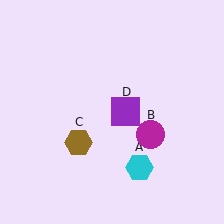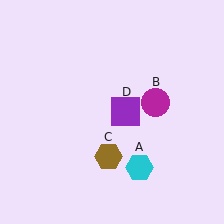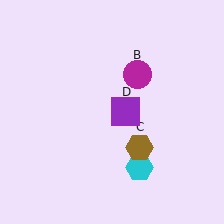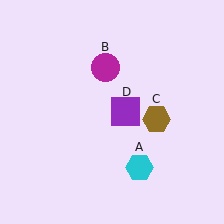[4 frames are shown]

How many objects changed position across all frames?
2 objects changed position: magenta circle (object B), brown hexagon (object C).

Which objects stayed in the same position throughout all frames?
Cyan hexagon (object A) and purple square (object D) remained stationary.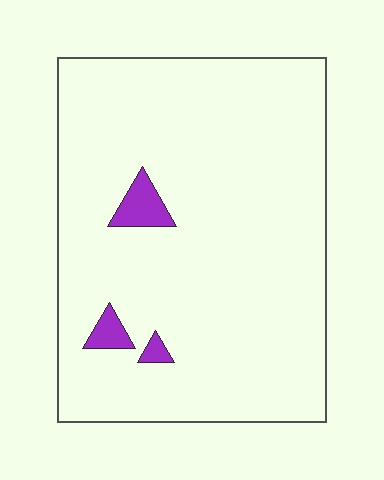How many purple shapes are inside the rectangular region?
3.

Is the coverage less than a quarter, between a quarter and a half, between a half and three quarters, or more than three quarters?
Less than a quarter.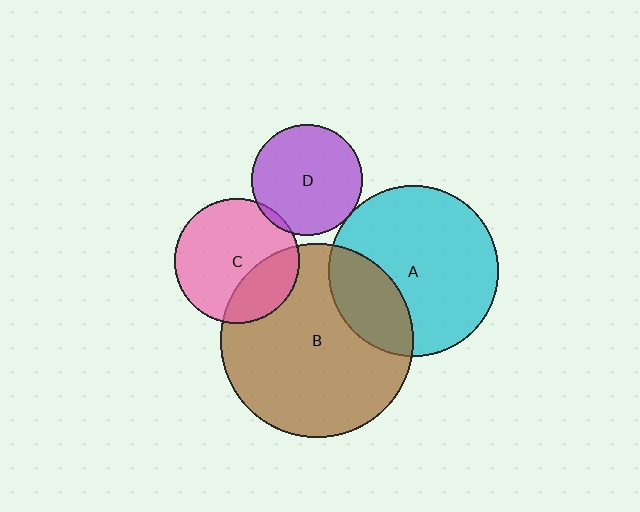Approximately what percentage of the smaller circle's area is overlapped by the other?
Approximately 5%.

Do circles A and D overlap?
Yes.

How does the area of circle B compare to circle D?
Approximately 3.0 times.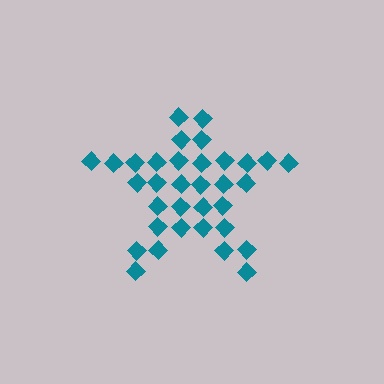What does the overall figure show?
The overall figure shows a star.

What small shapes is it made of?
It is made of small diamonds.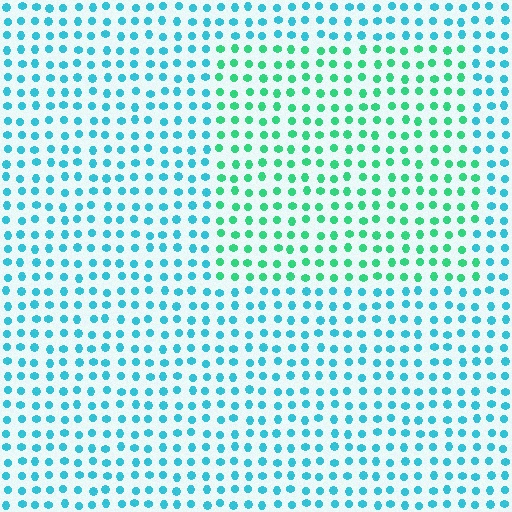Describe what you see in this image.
The image is filled with small cyan elements in a uniform arrangement. A rectangle-shaped region is visible where the elements are tinted to a slightly different hue, forming a subtle color boundary.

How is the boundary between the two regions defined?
The boundary is defined purely by a slight shift in hue (about 39 degrees). Spacing, size, and orientation are identical on both sides.